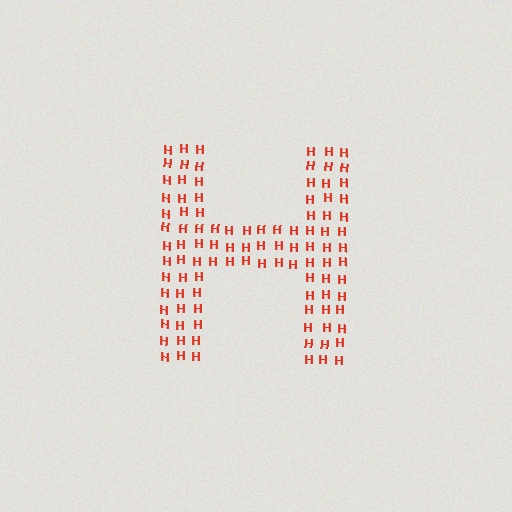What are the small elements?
The small elements are letter H's.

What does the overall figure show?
The overall figure shows the letter H.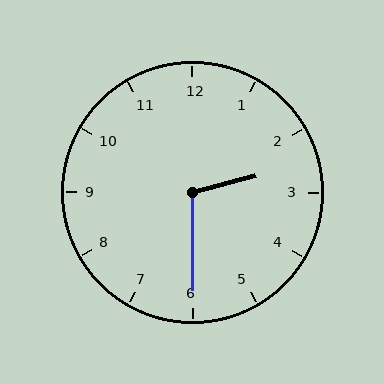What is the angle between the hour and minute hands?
Approximately 105 degrees.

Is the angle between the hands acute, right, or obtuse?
It is obtuse.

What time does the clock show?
2:30.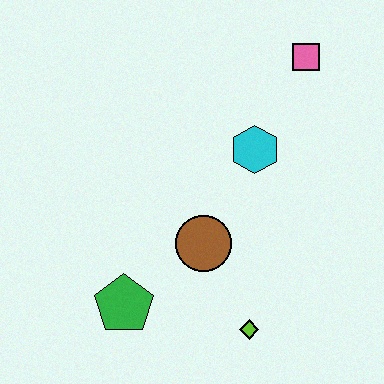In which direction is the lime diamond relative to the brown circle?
The lime diamond is below the brown circle.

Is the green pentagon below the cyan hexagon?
Yes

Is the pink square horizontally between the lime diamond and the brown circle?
No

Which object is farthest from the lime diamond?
The pink square is farthest from the lime diamond.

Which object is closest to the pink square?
The cyan hexagon is closest to the pink square.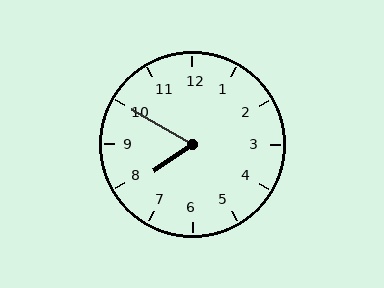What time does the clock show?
7:50.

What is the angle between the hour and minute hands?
Approximately 65 degrees.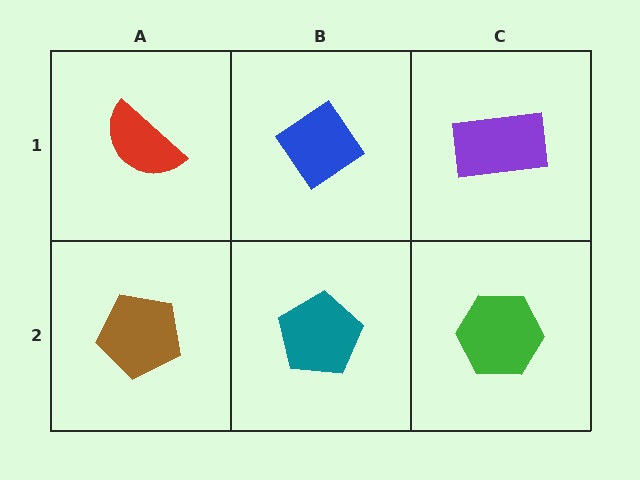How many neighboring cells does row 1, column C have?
2.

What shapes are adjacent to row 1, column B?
A teal pentagon (row 2, column B), a red semicircle (row 1, column A), a purple rectangle (row 1, column C).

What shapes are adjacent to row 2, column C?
A purple rectangle (row 1, column C), a teal pentagon (row 2, column B).